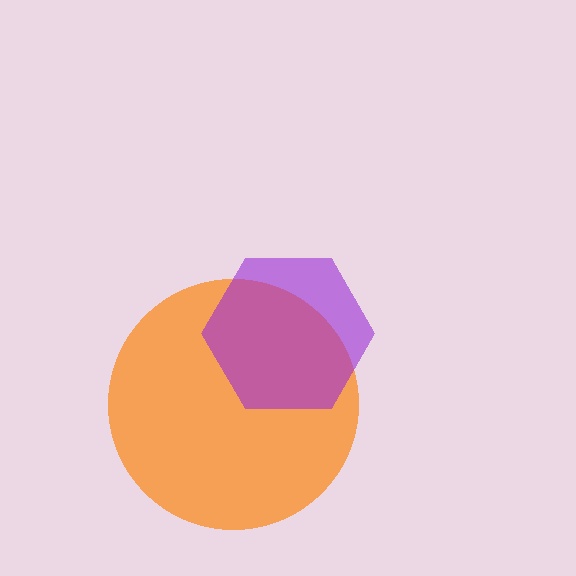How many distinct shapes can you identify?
There are 2 distinct shapes: an orange circle, a purple hexagon.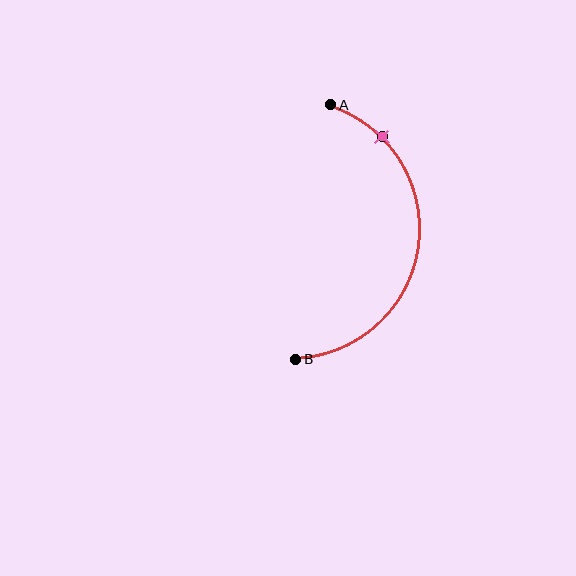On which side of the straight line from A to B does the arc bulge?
The arc bulges to the right of the straight line connecting A and B.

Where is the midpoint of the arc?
The arc midpoint is the point on the curve farthest from the straight line joining A and B. It sits to the right of that line.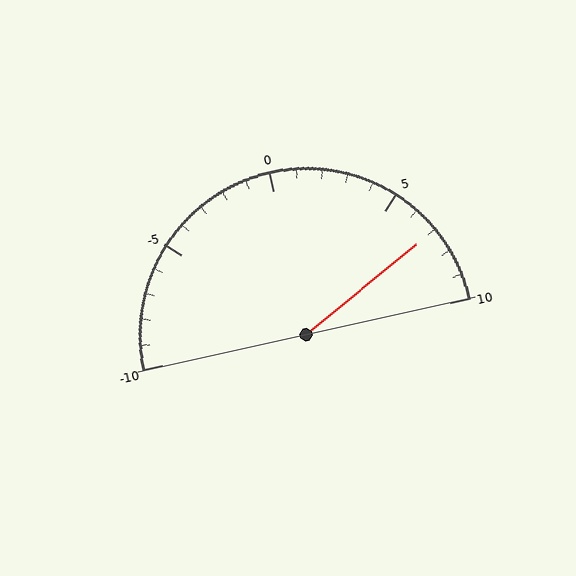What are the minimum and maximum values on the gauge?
The gauge ranges from -10 to 10.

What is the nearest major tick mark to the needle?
The nearest major tick mark is 5.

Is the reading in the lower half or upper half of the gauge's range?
The reading is in the upper half of the range (-10 to 10).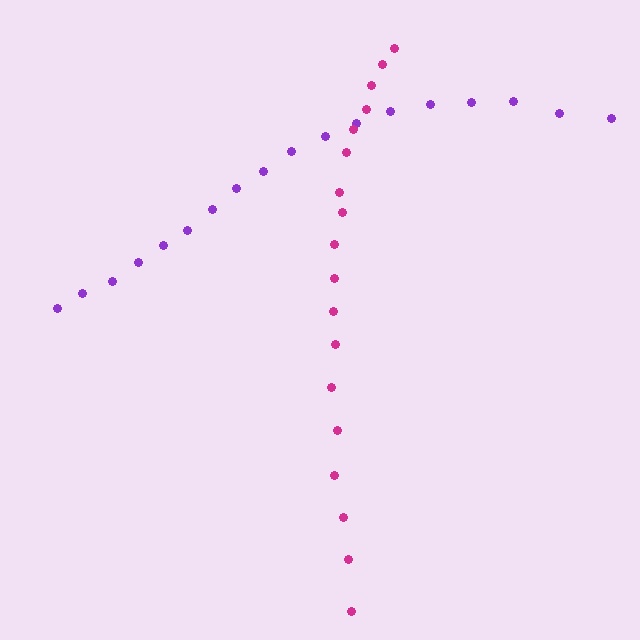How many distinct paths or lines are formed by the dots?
There are 2 distinct paths.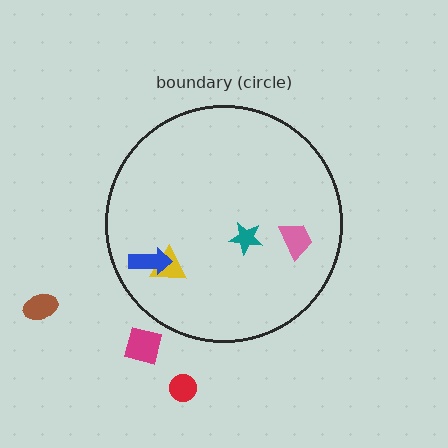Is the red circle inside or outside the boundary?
Outside.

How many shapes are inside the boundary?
4 inside, 3 outside.